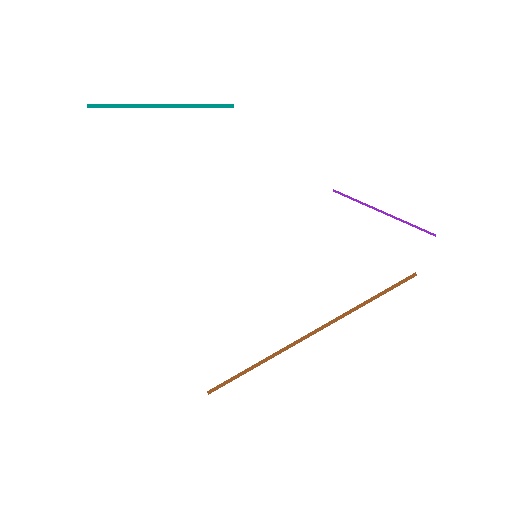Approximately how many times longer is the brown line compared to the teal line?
The brown line is approximately 1.6 times the length of the teal line.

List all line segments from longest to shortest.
From longest to shortest: brown, teal, purple.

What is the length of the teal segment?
The teal segment is approximately 146 pixels long.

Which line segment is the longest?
The brown line is the longest at approximately 240 pixels.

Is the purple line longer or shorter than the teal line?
The teal line is longer than the purple line.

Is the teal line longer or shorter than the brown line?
The brown line is longer than the teal line.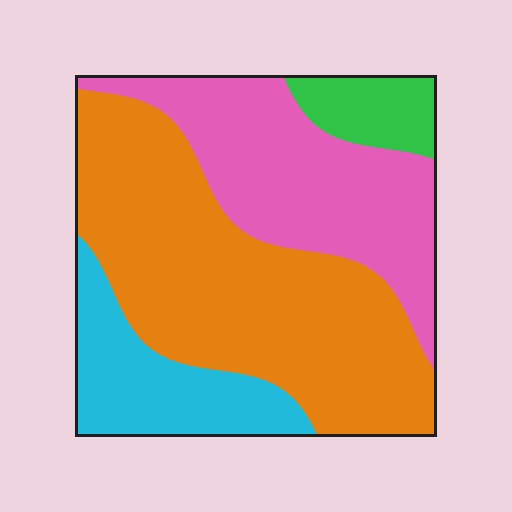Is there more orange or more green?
Orange.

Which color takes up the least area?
Green, at roughly 5%.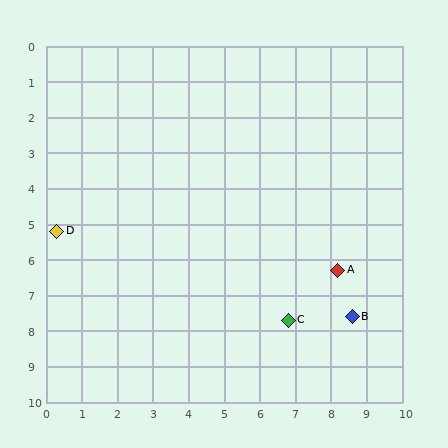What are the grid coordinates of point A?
Point A is at approximately (8.2, 6.3).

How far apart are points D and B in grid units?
Points D and B are about 8.6 grid units apart.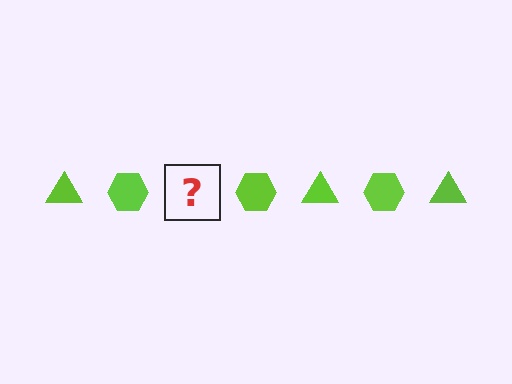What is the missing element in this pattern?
The missing element is a lime triangle.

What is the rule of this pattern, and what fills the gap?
The rule is that the pattern cycles through triangle, hexagon shapes in lime. The gap should be filled with a lime triangle.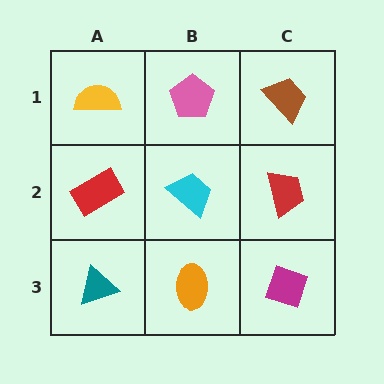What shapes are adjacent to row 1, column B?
A cyan trapezoid (row 2, column B), a yellow semicircle (row 1, column A), a brown trapezoid (row 1, column C).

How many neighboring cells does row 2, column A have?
3.